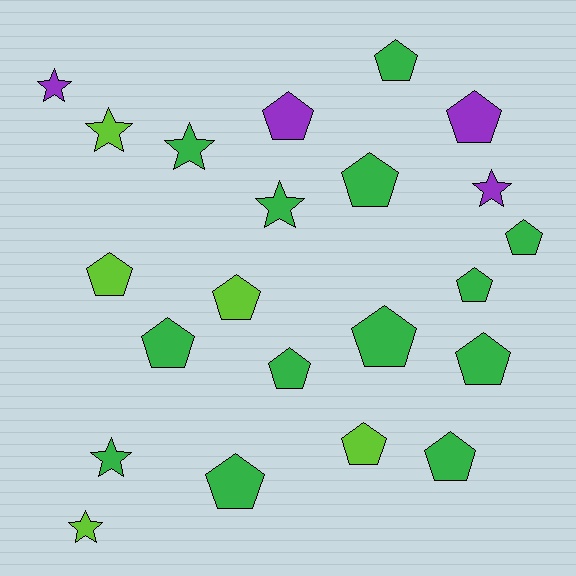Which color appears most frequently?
Green, with 13 objects.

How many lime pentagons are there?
There are 3 lime pentagons.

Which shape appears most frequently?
Pentagon, with 15 objects.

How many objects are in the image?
There are 22 objects.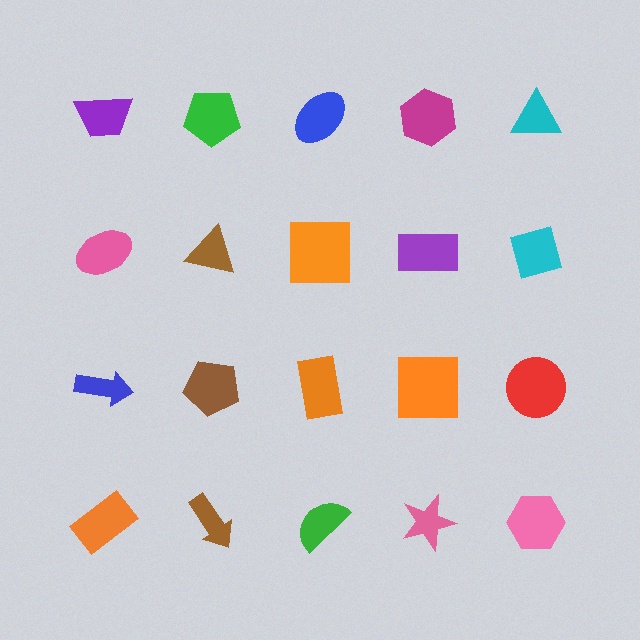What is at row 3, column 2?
A brown pentagon.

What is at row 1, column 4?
A magenta hexagon.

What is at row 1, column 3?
A blue ellipse.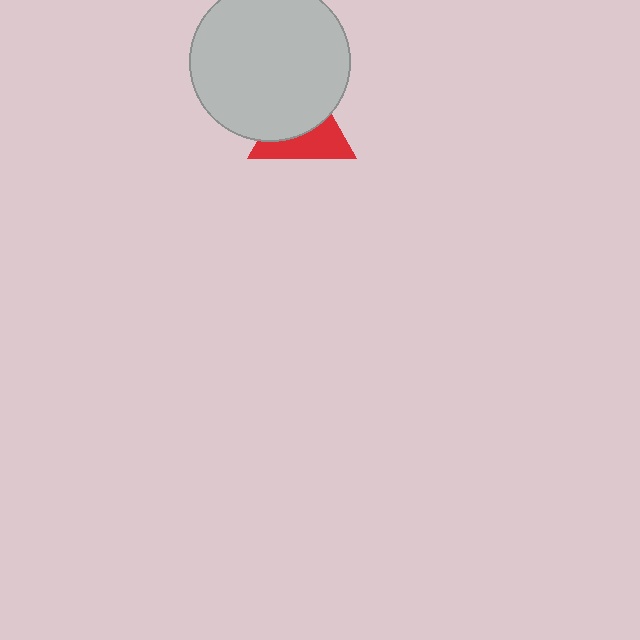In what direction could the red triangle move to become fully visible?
The red triangle could move down. That would shift it out from behind the light gray circle entirely.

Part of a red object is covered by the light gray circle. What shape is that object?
It is a triangle.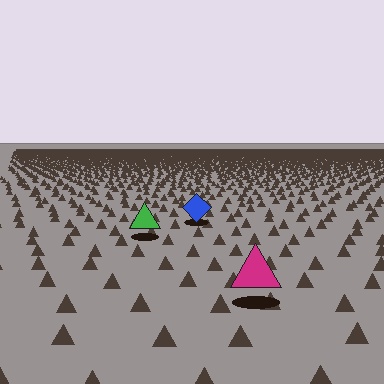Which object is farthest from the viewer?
The blue diamond is farthest from the viewer. It appears smaller and the ground texture around it is denser.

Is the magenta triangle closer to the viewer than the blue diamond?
Yes. The magenta triangle is closer — you can tell from the texture gradient: the ground texture is coarser near it.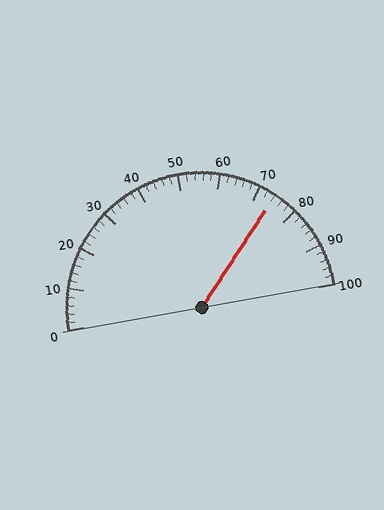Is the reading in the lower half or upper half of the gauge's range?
The reading is in the upper half of the range (0 to 100).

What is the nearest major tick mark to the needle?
The nearest major tick mark is 70.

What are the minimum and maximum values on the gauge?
The gauge ranges from 0 to 100.